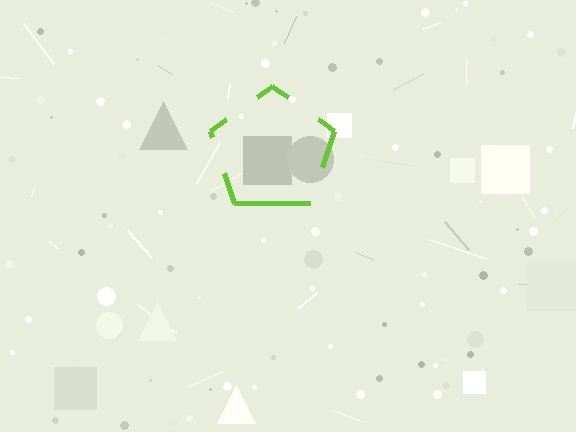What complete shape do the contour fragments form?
The contour fragments form a pentagon.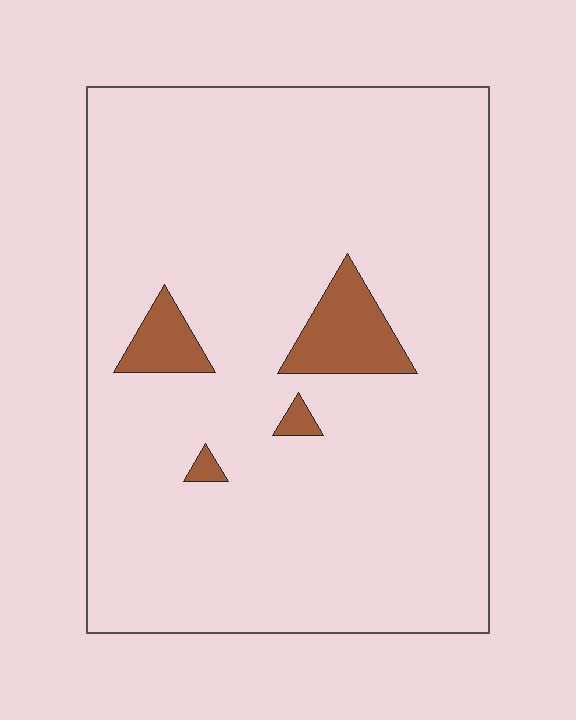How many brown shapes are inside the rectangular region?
4.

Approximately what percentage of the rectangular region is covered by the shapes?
Approximately 5%.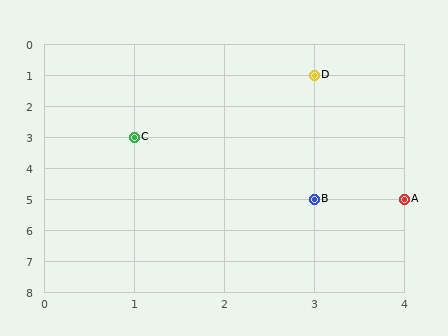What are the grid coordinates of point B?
Point B is at grid coordinates (3, 5).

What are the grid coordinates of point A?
Point A is at grid coordinates (4, 5).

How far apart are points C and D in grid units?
Points C and D are 2 columns and 2 rows apart (about 2.8 grid units diagonally).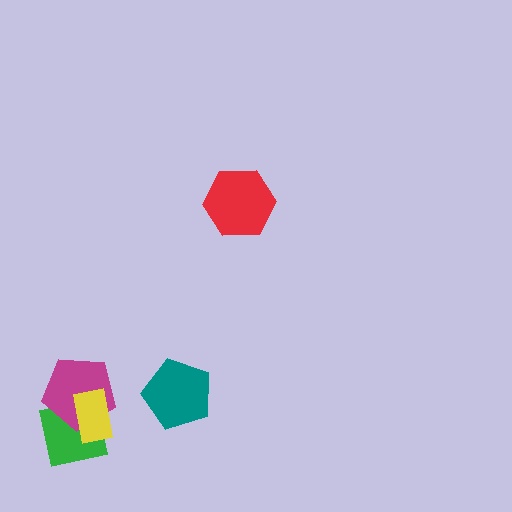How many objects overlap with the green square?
2 objects overlap with the green square.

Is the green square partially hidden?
Yes, it is partially covered by another shape.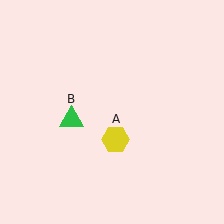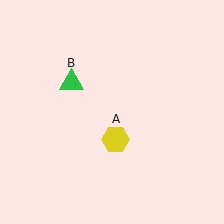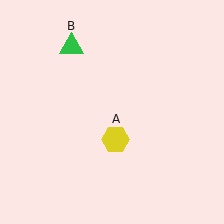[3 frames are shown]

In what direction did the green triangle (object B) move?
The green triangle (object B) moved up.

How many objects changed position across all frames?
1 object changed position: green triangle (object B).